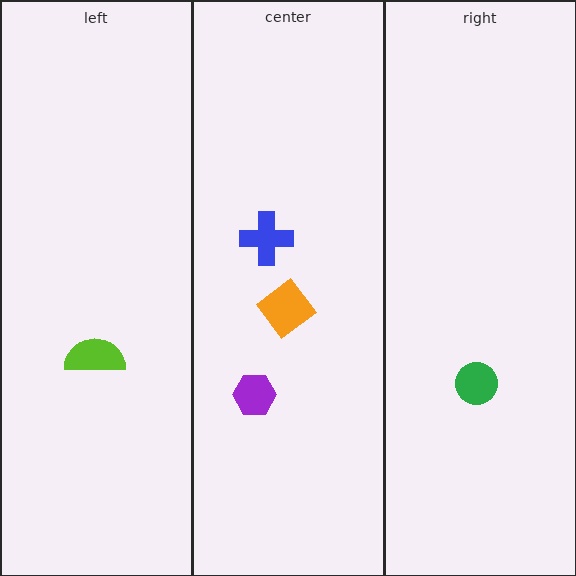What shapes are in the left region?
The lime semicircle.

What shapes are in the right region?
The green circle.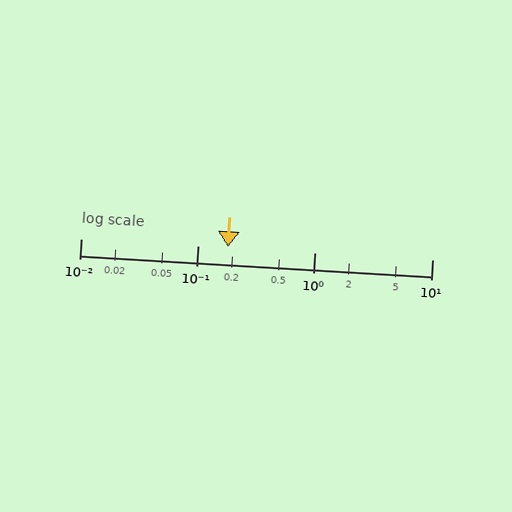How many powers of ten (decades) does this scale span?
The scale spans 3 decades, from 0.01 to 10.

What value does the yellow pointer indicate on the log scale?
The pointer indicates approximately 0.18.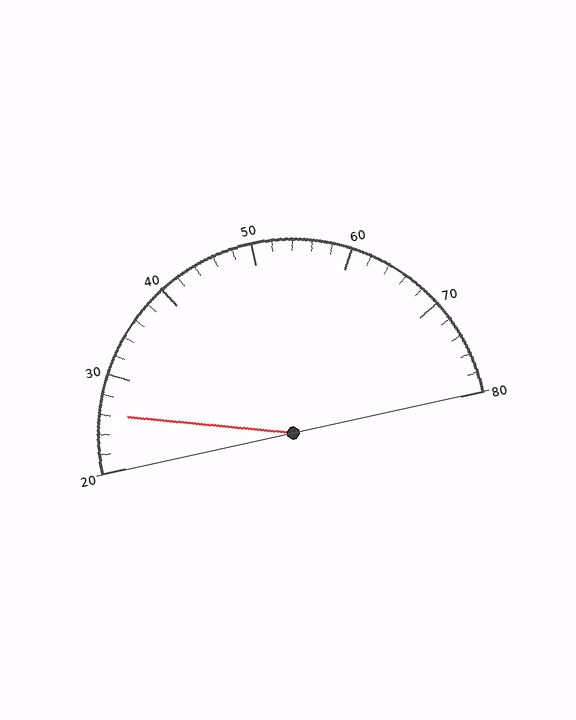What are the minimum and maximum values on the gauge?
The gauge ranges from 20 to 80.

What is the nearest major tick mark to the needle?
The nearest major tick mark is 30.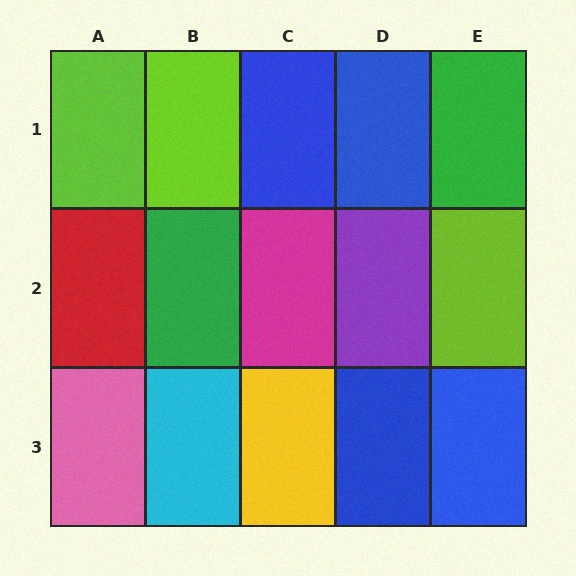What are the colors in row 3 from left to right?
Pink, cyan, yellow, blue, blue.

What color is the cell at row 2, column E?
Lime.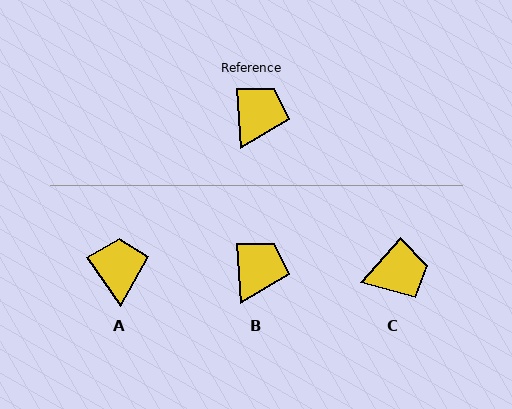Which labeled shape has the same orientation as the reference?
B.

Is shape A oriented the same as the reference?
No, it is off by about 30 degrees.